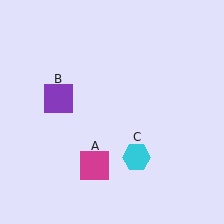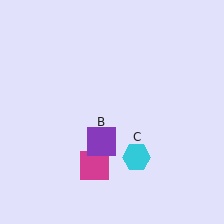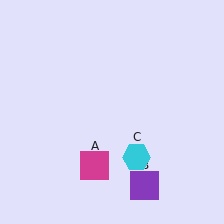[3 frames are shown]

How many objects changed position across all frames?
1 object changed position: purple square (object B).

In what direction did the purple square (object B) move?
The purple square (object B) moved down and to the right.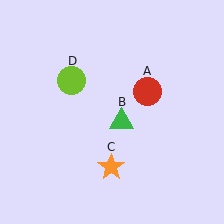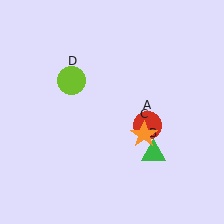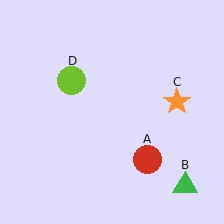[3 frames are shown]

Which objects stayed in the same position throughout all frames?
Lime circle (object D) remained stationary.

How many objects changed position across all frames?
3 objects changed position: red circle (object A), green triangle (object B), orange star (object C).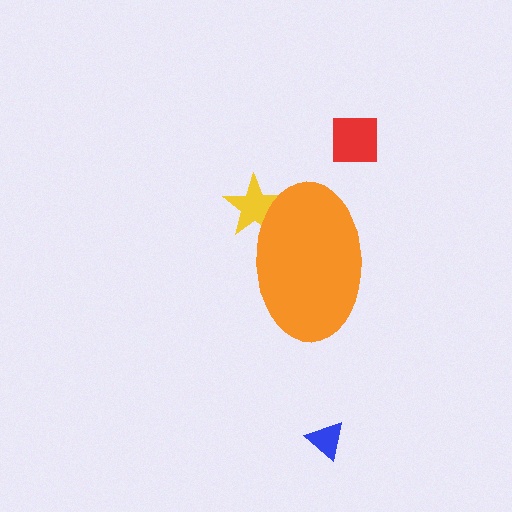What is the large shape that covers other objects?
An orange ellipse.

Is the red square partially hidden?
No, the red square is fully visible.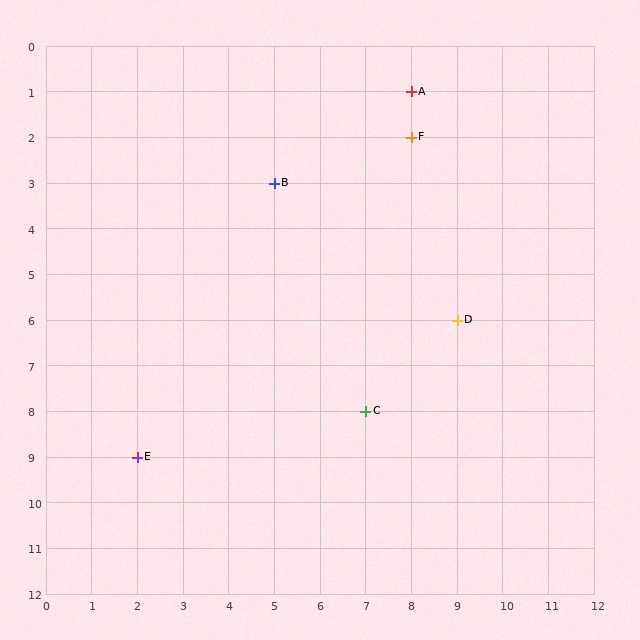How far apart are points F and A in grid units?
Points F and A are 1 row apart.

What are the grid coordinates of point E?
Point E is at grid coordinates (2, 9).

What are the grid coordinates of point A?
Point A is at grid coordinates (8, 1).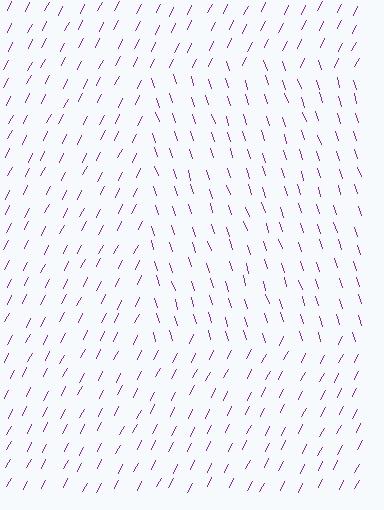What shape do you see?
I see a rectangle.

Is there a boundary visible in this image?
Yes, there is a texture boundary formed by a change in line orientation.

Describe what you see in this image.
The image is filled with small purple line segments. A rectangle region in the image has lines oriented differently from the surrounding lines, creating a visible texture boundary.